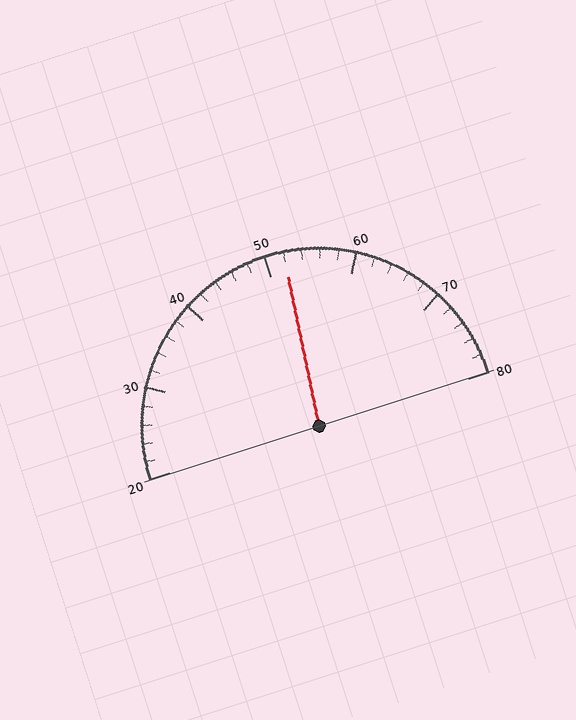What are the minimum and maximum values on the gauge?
The gauge ranges from 20 to 80.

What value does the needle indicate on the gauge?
The needle indicates approximately 52.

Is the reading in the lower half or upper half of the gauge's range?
The reading is in the upper half of the range (20 to 80).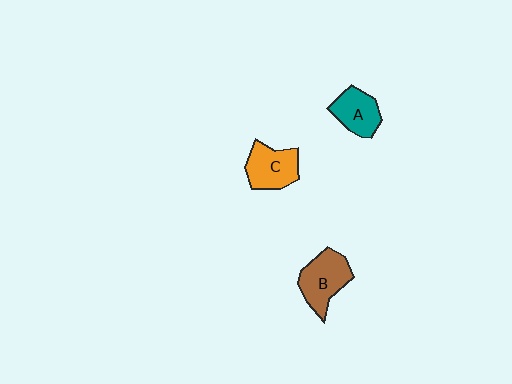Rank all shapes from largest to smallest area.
From largest to smallest: B (brown), C (orange), A (teal).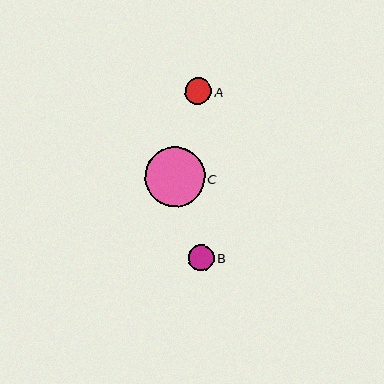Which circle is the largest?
Circle C is the largest with a size of approximately 60 pixels.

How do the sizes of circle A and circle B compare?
Circle A and circle B are approximately the same size.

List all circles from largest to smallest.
From largest to smallest: C, A, B.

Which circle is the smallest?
Circle B is the smallest with a size of approximately 26 pixels.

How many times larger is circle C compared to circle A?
Circle C is approximately 2.3 times the size of circle A.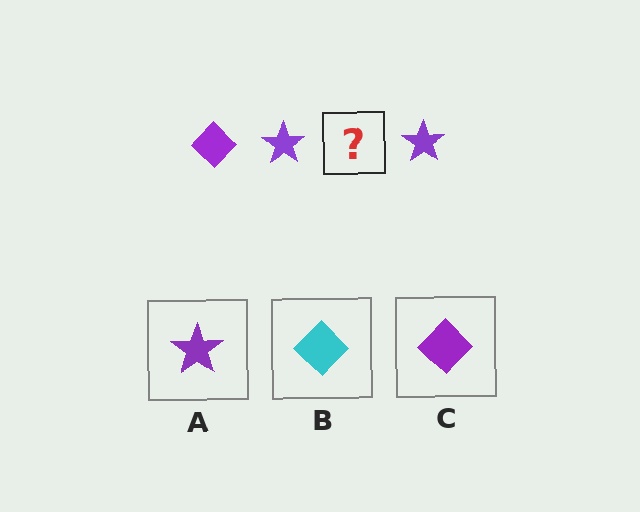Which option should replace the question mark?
Option C.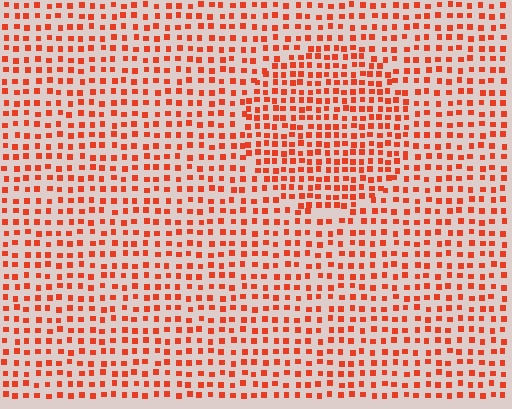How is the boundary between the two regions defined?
The boundary is defined by a change in element density (approximately 1.5x ratio). All elements are the same color, size, and shape.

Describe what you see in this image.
The image contains small red elements arranged at two different densities. A circle-shaped region is visible where the elements are more densely packed than the surrounding area.